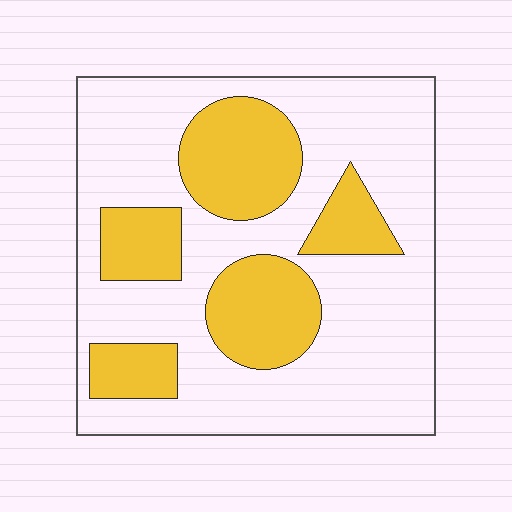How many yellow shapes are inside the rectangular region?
5.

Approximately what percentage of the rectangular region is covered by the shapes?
Approximately 30%.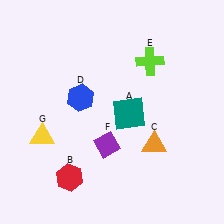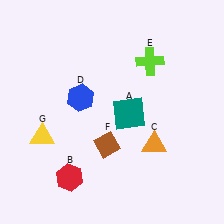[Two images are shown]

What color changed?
The diamond (F) changed from purple in Image 1 to brown in Image 2.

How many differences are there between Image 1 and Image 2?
There is 1 difference between the two images.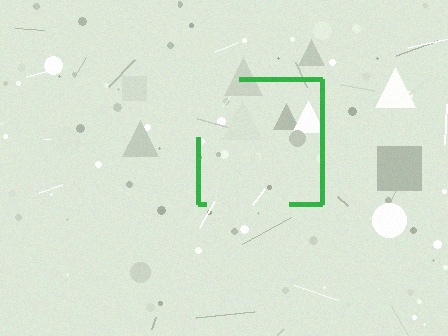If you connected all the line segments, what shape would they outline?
They would outline a square.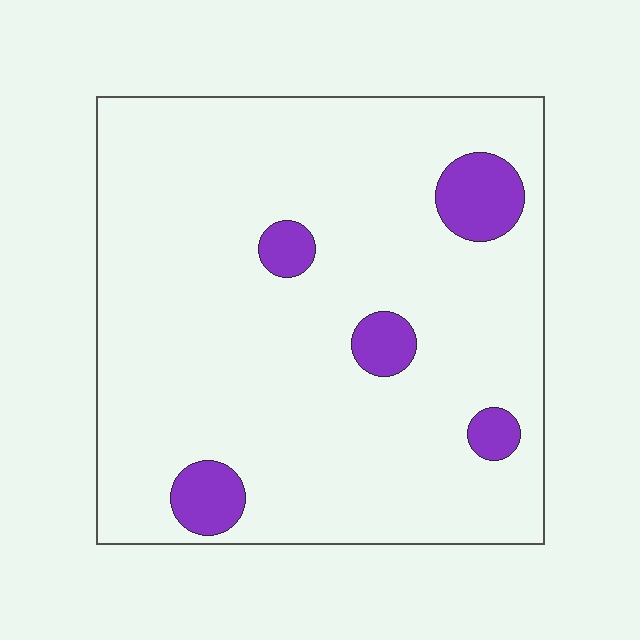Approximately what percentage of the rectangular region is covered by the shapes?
Approximately 10%.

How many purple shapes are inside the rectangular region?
5.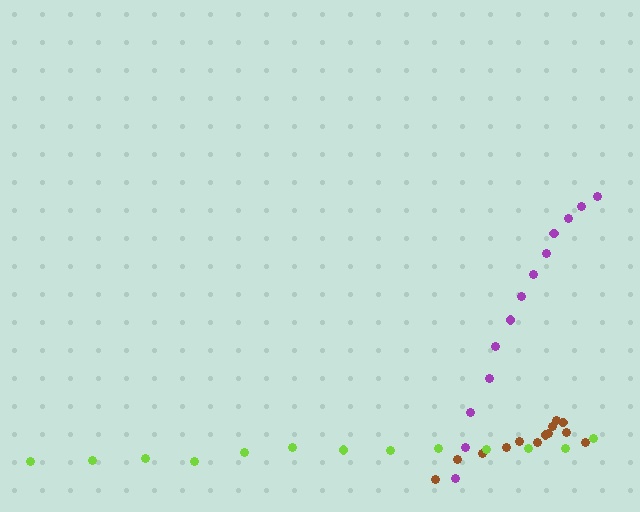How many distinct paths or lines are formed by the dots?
There are 3 distinct paths.